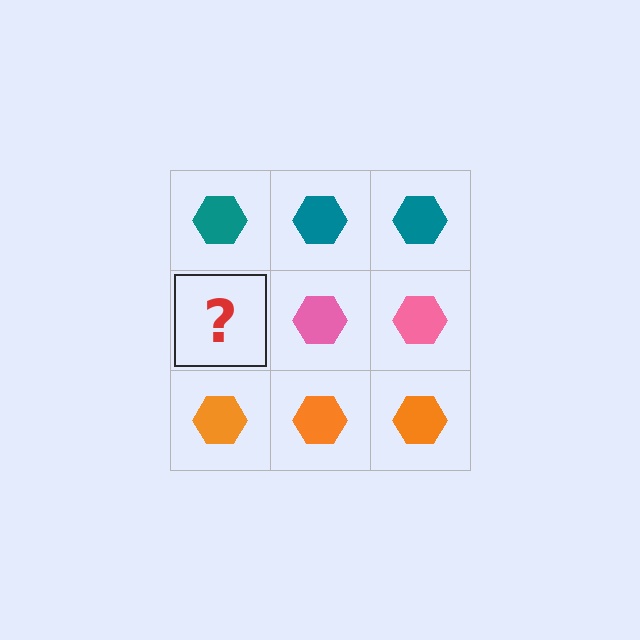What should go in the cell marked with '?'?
The missing cell should contain a pink hexagon.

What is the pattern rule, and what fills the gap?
The rule is that each row has a consistent color. The gap should be filled with a pink hexagon.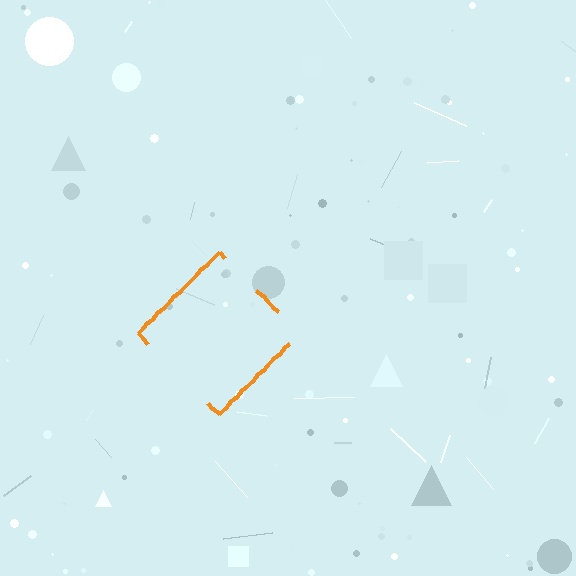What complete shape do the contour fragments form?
The contour fragments form a diamond.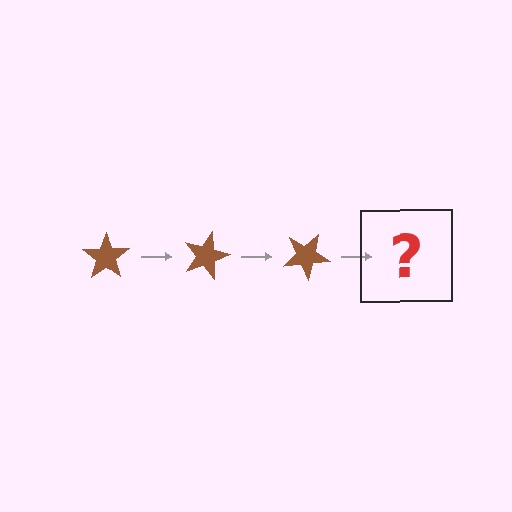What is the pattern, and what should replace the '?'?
The pattern is that the star rotates 15 degrees each step. The '?' should be a brown star rotated 45 degrees.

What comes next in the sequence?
The next element should be a brown star rotated 45 degrees.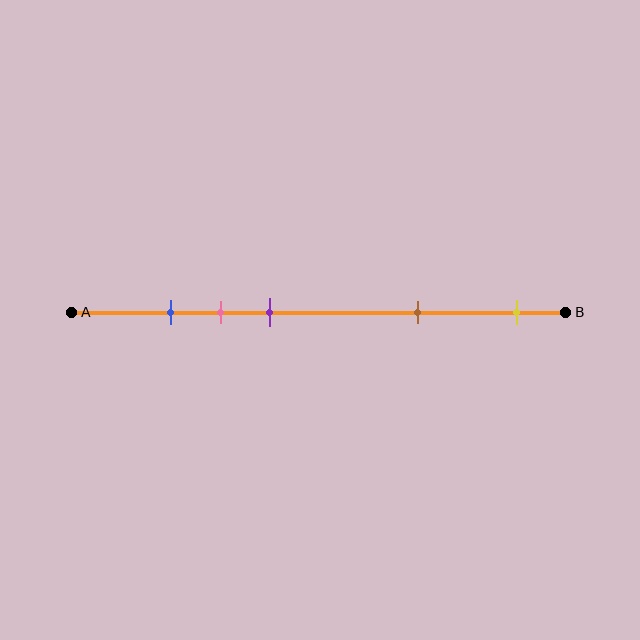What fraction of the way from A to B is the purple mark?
The purple mark is approximately 40% (0.4) of the way from A to B.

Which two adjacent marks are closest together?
The blue and pink marks are the closest adjacent pair.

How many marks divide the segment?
There are 5 marks dividing the segment.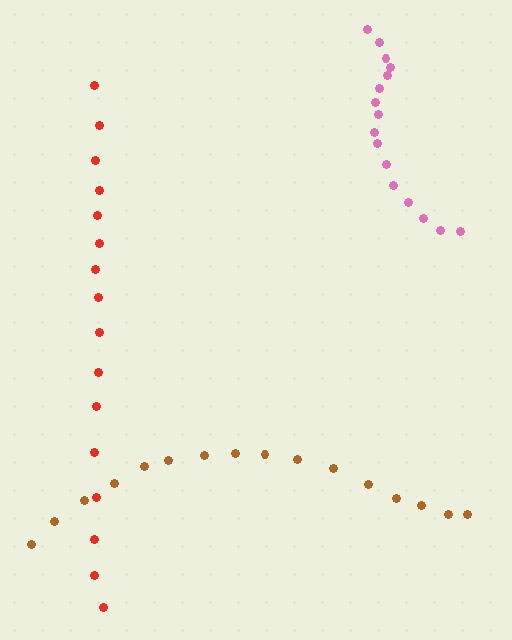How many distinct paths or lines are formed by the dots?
There are 3 distinct paths.